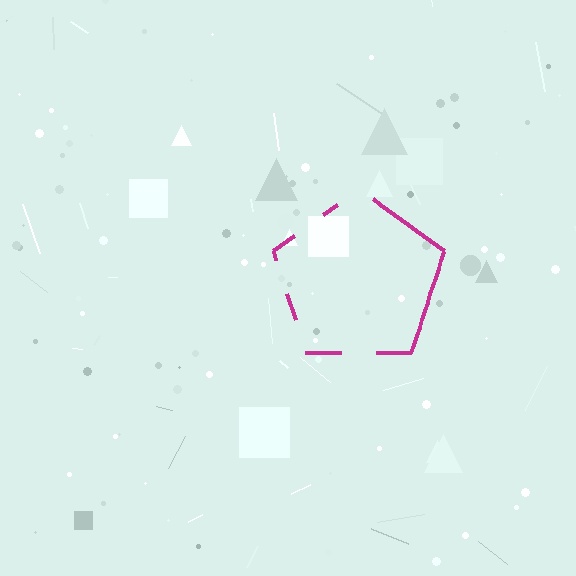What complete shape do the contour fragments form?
The contour fragments form a pentagon.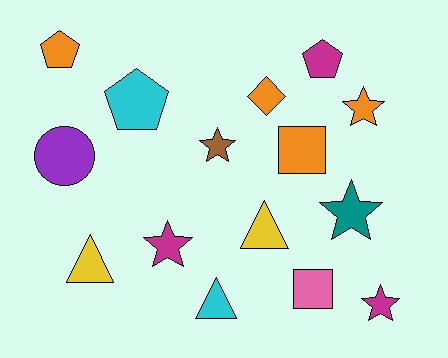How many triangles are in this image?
There are 3 triangles.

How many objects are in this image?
There are 15 objects.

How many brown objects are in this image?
There is 1 brown object.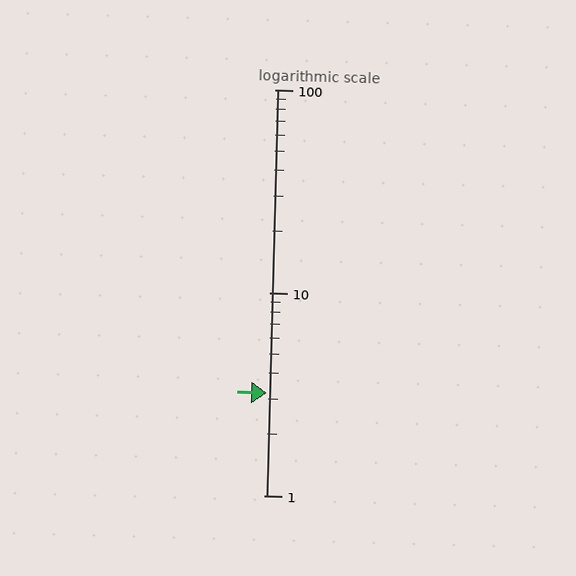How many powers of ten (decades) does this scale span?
The scale spans 2 decades, from 1 to 100.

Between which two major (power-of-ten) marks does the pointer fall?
The pointer is between 1 and 10.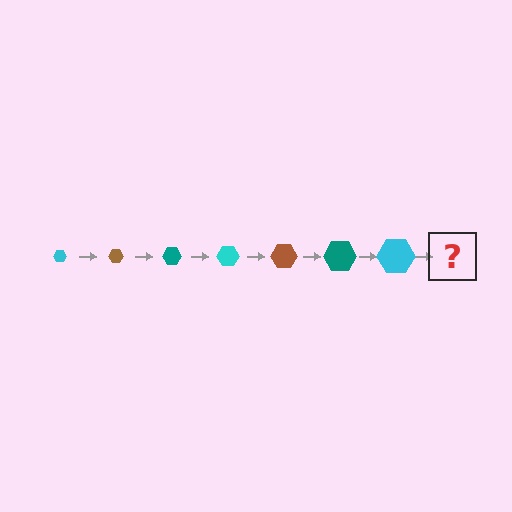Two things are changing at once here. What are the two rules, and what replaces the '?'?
The two rules are that the hexagon grows larger each step and the color cycles through cyan, brown, and teal. The '?' should be a brown hexagon, larger than the previous one.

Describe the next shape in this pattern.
It should be a brown hexagon, larger than the previous one.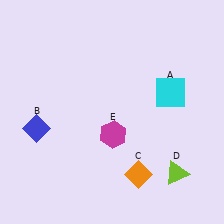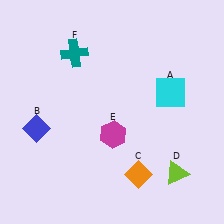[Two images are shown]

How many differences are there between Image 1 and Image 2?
There is 1 difference between the two images.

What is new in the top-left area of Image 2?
A teal cross (F) was added in the top-left area of Image 2.